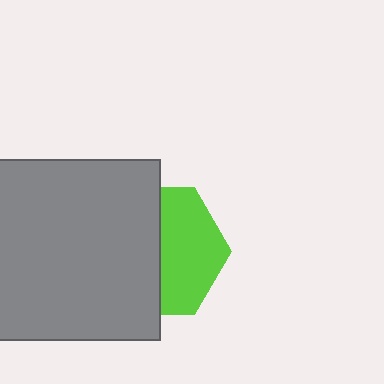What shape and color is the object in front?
The object in front is a gray square.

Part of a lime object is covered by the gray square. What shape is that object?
It is a hexagon.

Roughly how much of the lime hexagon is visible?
About half of it is visible (roughly 47%).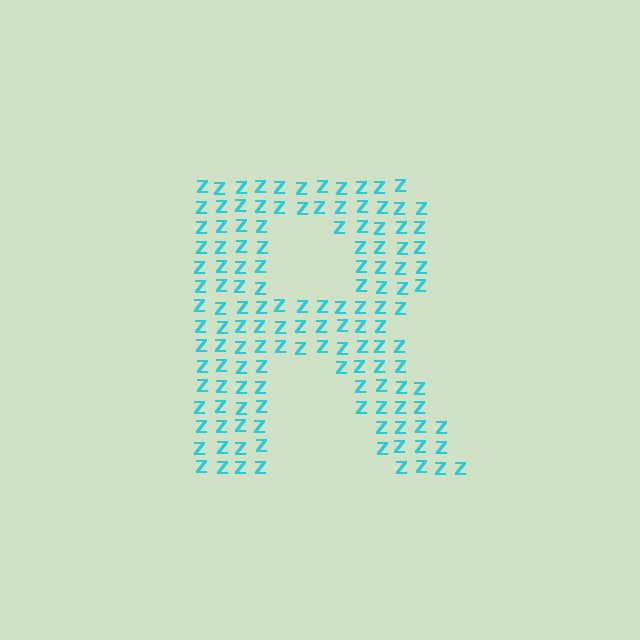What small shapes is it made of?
It is made of small letter Z's.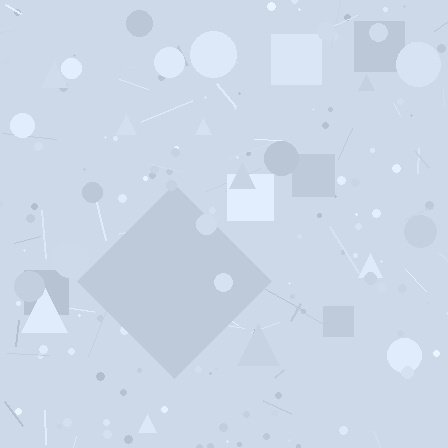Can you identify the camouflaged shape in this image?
The camouflaged shape is a diamond.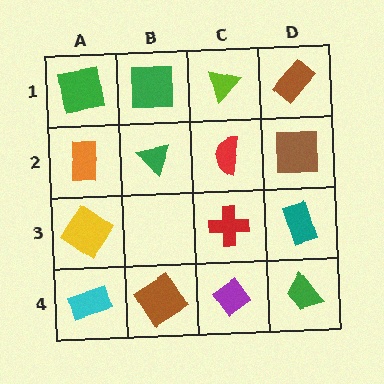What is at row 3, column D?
A teal rectangle.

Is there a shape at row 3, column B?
No, that cell is empty.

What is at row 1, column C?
A lime triangle.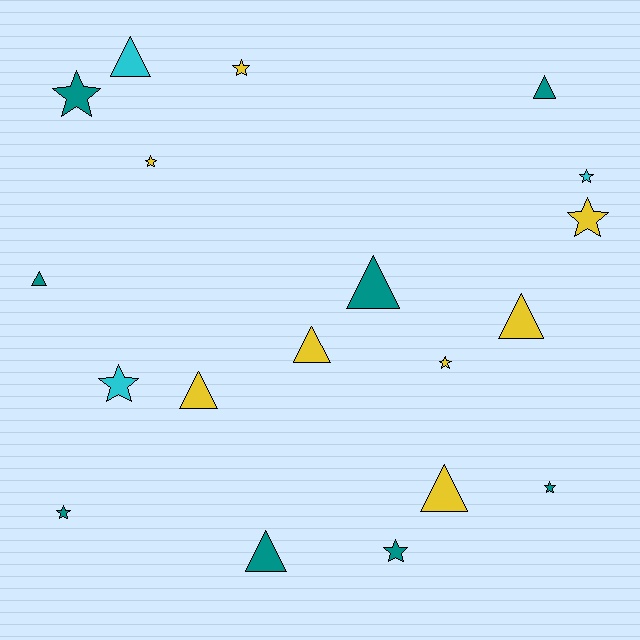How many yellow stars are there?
There are 4 yellow stars.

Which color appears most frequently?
Teal, with 8 objects.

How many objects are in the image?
There are 19 objects.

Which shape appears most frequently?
Star, with 10 objects.